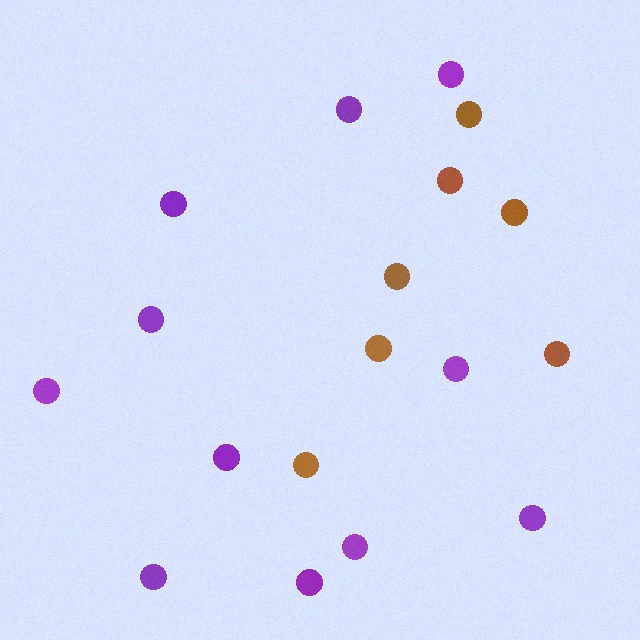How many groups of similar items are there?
There are 2 groups: one group of brown circles (7) and one group of purple circles (11).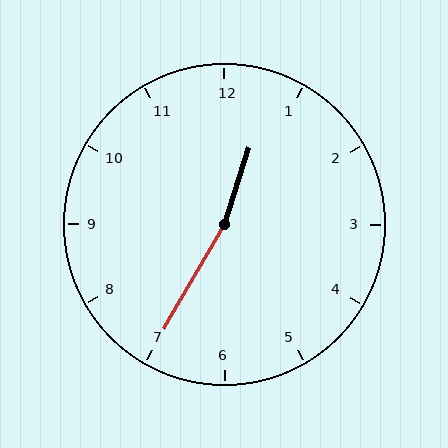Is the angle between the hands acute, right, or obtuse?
It is obtuse.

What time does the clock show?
12:35.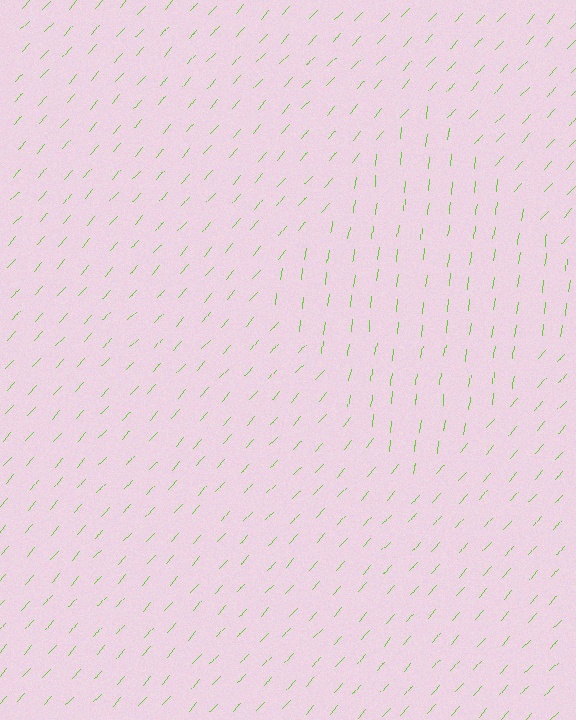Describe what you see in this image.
The image is filled with small lime line segments. A diamond region in the image has lines oriented differently from the surrounding lines, creating a visible texture boundary.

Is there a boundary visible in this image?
Yes, there is a texture boundary formed by a change in line orientation.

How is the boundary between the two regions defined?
The boundary is defined purely by a change in line orientation (approximately 34 degrees difference). All lines are the same color and thickness.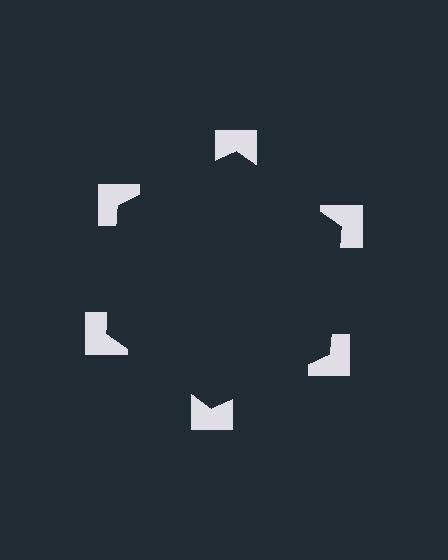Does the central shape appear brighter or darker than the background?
It typically appears slightly darker than the background, even though no actual brightness change is drawn.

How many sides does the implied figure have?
6 sides.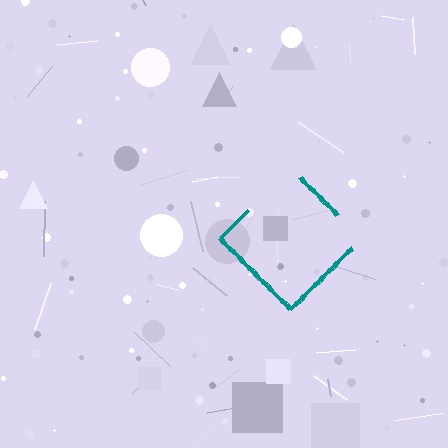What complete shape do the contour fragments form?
The contour fragments form a diamond.